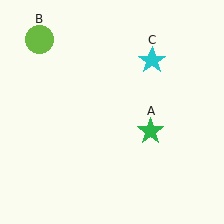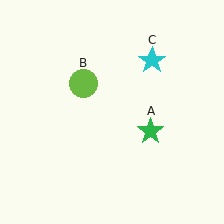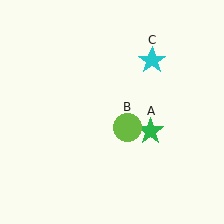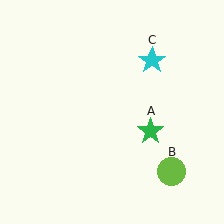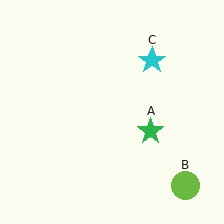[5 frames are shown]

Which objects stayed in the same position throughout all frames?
Green star (object A) and cyan star (object C) remained stationary.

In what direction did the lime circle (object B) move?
The lime circle (object B) moved down and to the right.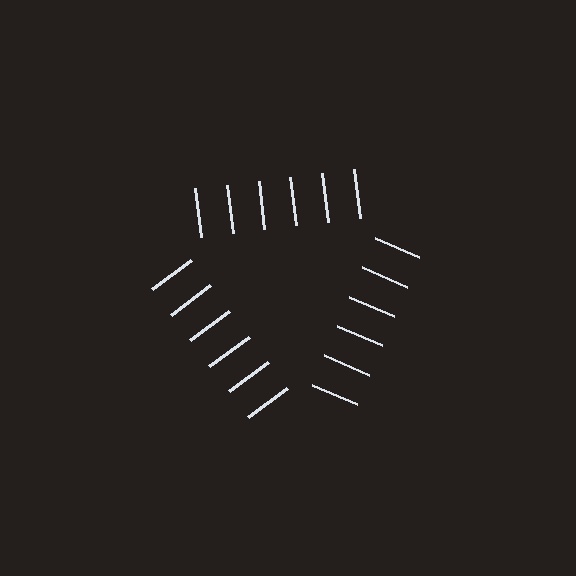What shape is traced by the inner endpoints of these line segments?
An illusory triangle — the line segments terminate on its edges but no continuous stroke is drawn.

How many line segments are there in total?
18 — 6 along each of the 3 edges.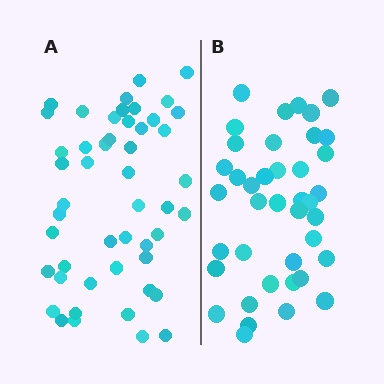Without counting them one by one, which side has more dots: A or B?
Region A (the left region) has more dots.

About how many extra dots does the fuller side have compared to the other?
Region A has roughly 8 or so more dots than region B.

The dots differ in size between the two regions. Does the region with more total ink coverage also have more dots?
No. Region B has more total ink coverage because its dots are larger, but region A actually contains more individual dots. Total area can be misleading — the number of items is what matters here.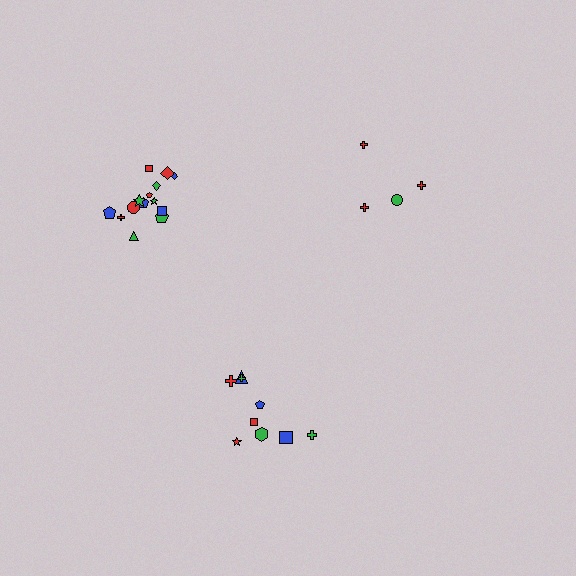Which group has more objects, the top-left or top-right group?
The top-left group.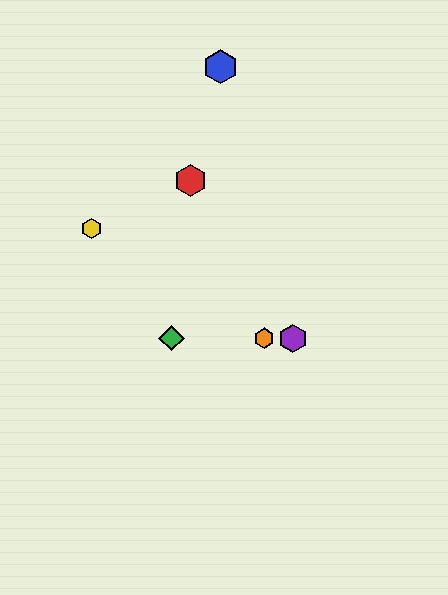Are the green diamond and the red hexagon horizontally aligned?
No, the green diamond is at y≈338 and the red hexagon is at y≈180.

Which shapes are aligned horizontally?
The green diamond, the purple hexagon, the orange hexagon are aligned horizontally.